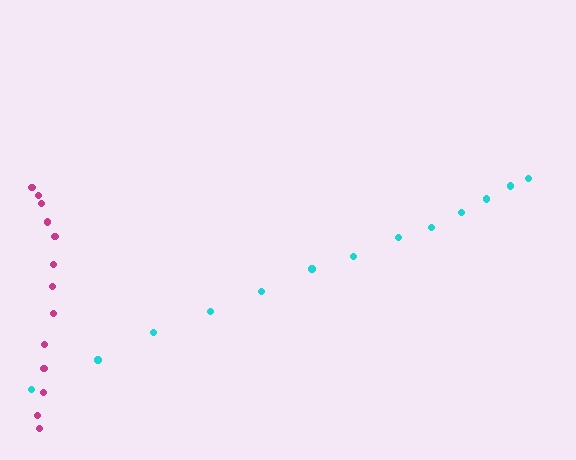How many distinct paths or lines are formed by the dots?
There are 2 distinct paths.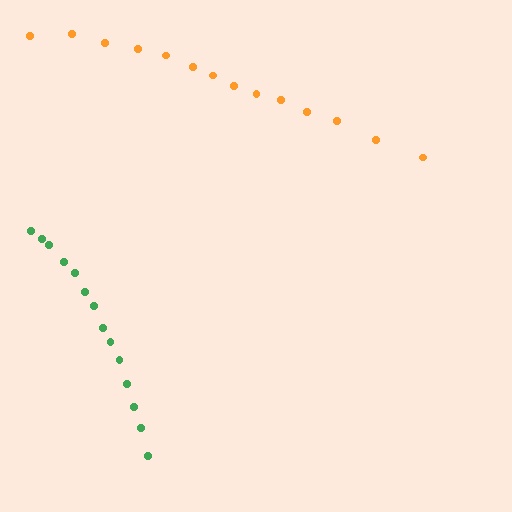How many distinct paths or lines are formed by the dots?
There are 2 distinct paths.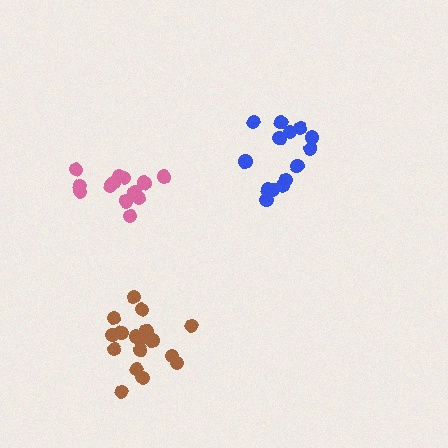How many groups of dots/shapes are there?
There are 3 groups.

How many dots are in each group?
Group 1: 17 dots, Group 2: 14 dots, Group 3: 13 dots (44 total).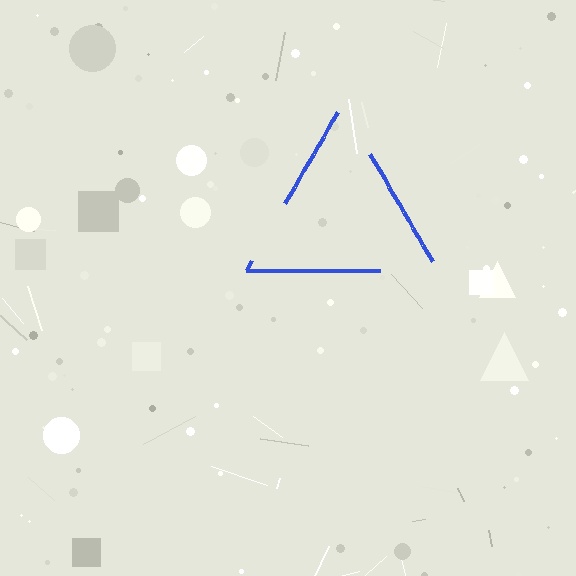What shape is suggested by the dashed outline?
The dashed outline suggests a triangle.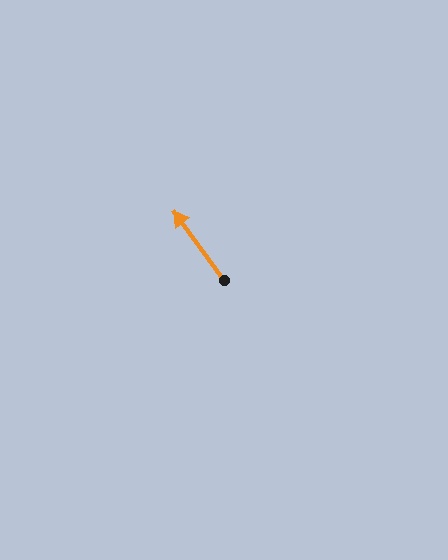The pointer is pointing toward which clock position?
Roughly 11 o'clock.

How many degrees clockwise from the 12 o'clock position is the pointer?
Approximately 324 degrees.